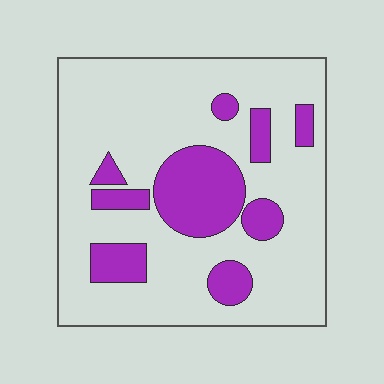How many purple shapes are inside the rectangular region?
9.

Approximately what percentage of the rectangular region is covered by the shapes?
Approximately 25%.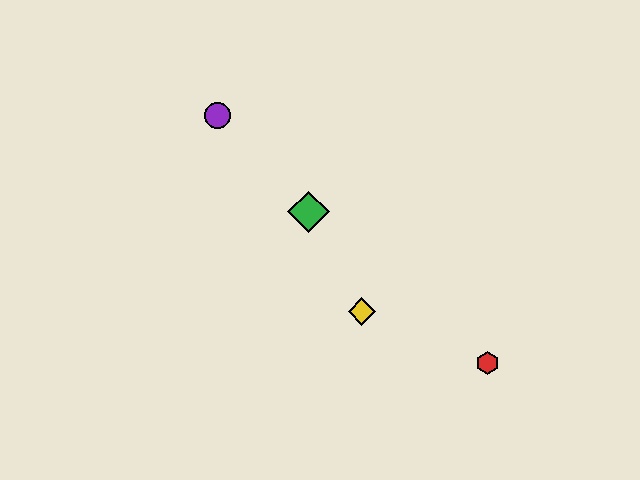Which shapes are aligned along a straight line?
The blue hexagon, the green diamond, the yellow diamond are aligned along a straight line.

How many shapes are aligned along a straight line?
3 shapes (the blue hexagon, the green diamond, the yellow diamond) are aligned along a straight line.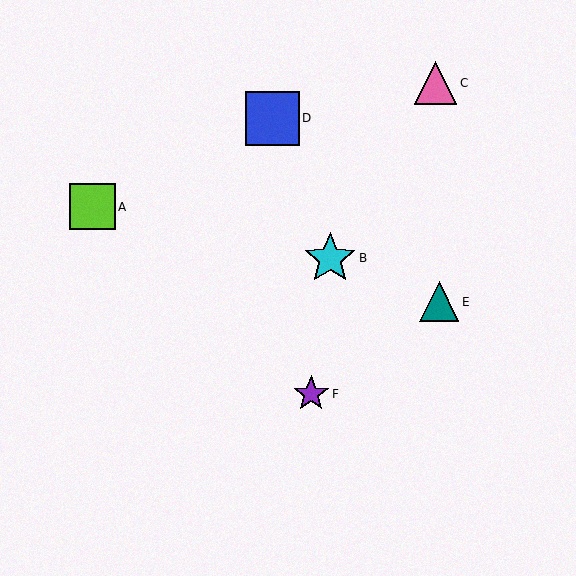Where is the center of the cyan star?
The center of the cyan star is at (330, 258).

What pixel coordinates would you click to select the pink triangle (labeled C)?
Click at (435, 83) to select the pink triangle C.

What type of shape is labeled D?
Shape D is a blue square.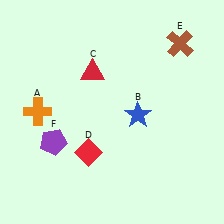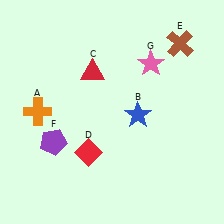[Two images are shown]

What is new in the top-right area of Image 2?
A pink star (G) was added in the top-right area of Image 2.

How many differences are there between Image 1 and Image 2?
There is 1 difference between the two images.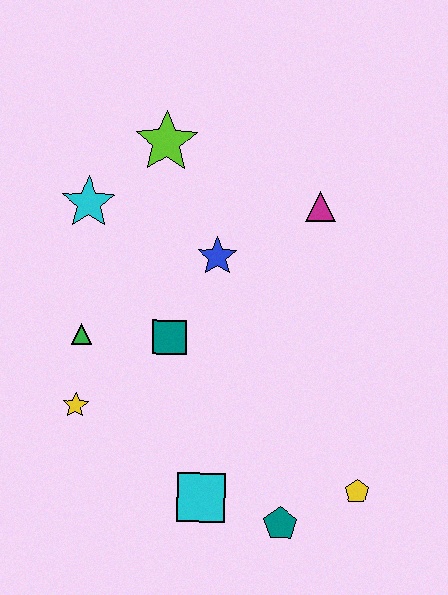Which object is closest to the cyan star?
The lime star is closest to the cyan star.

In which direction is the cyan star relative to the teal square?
The cyan star is above the teal square.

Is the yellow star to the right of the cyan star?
No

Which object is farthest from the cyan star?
The yellow pentagon is farthest from the cyan star.